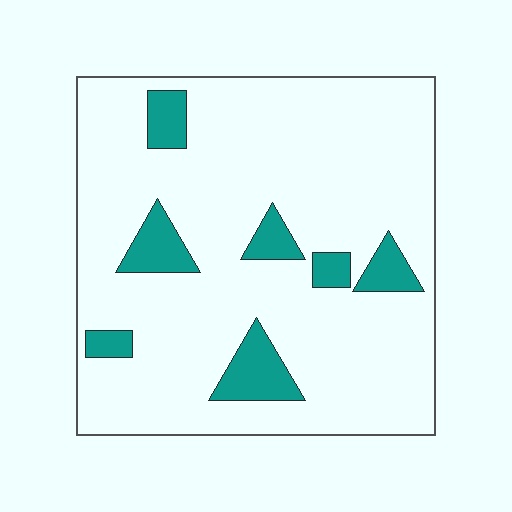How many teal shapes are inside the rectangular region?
7.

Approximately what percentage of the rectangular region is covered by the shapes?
Approximately 15%.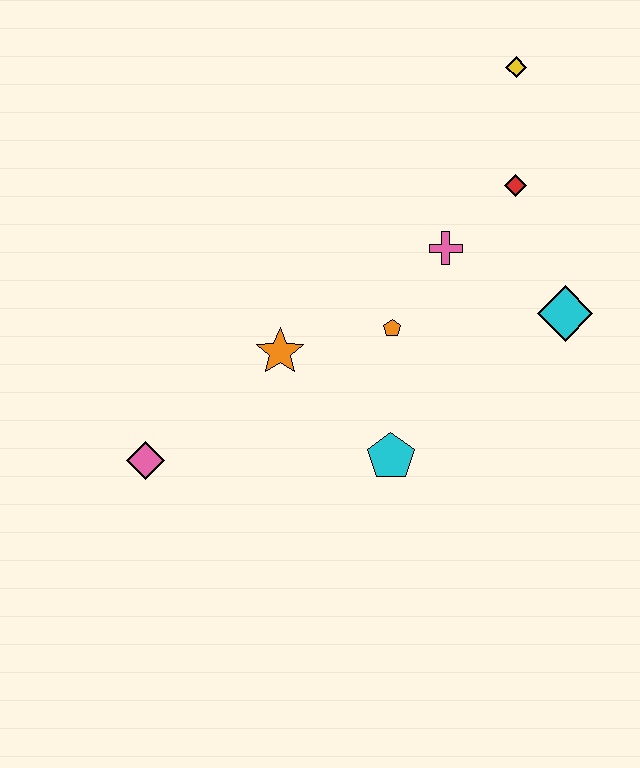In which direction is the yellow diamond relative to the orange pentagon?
The yellow diamond is above the orange pentagon.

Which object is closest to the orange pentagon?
The pink cross is closest to the orange pentagon.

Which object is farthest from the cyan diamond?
The pink diamond is farthest from the cyan diamond.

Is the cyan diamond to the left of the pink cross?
No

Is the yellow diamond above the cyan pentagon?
Yes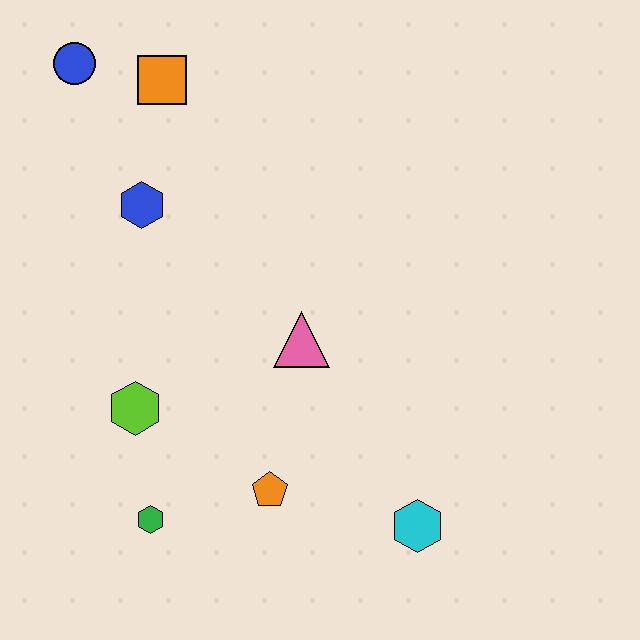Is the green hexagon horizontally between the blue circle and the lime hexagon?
No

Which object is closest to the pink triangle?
The orange pentagon is closest to the pink triangle.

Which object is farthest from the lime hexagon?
The blue circle is farthest from the lime hexagon.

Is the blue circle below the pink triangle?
No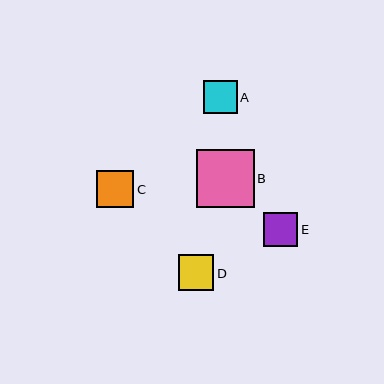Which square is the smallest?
Square A is the smallest with a size of approximately 33 pixels.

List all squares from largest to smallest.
From largest to smallest: B, C, D, E, A.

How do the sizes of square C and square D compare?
Square C and square D are approximately the same size.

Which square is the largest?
Square B is the largest with a size of approximately 58 pixels.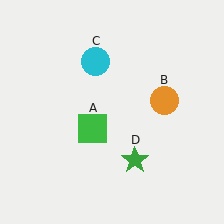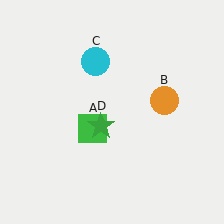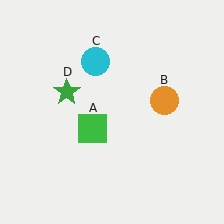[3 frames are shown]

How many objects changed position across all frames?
1 object changed position: green star (object D).